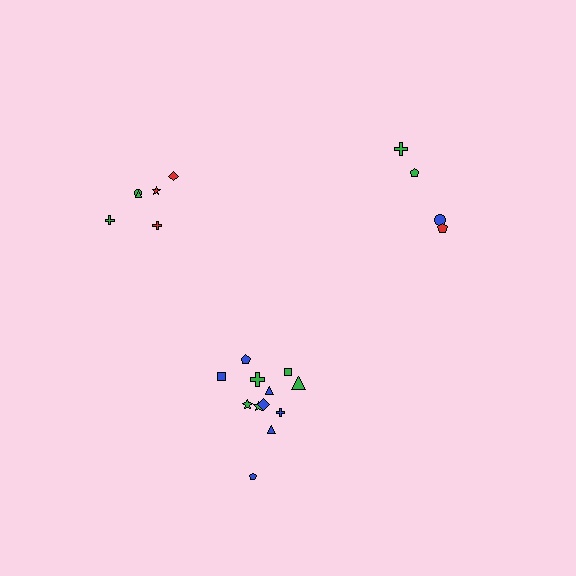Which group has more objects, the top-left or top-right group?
The top-left group.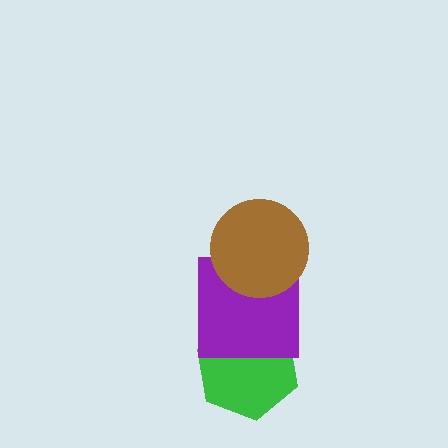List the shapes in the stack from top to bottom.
From top to bottom: the brown circle, the purple square, the green hexagon.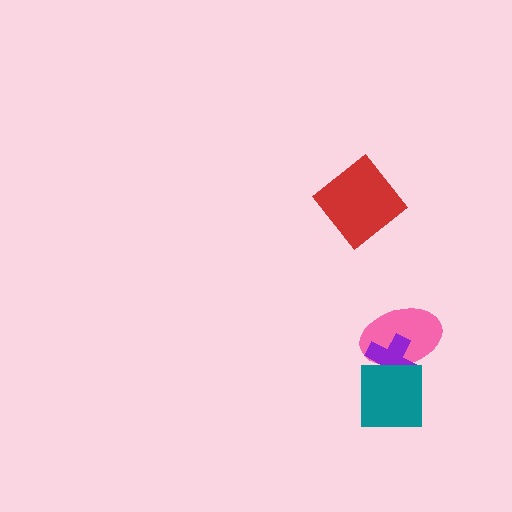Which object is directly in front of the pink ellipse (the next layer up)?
The purple cross is directly in front of the pink ellipse.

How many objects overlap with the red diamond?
0 objects overlap with the red diamond.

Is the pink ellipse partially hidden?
Yes, it is partially covered by another shape.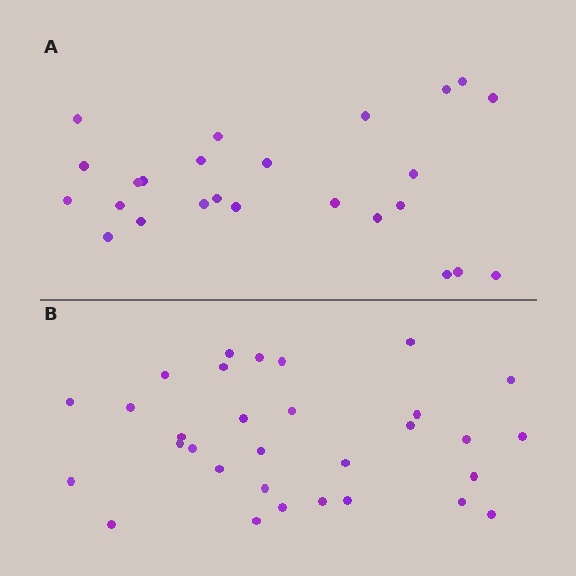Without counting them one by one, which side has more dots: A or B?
Region B (the bottom region) has more dots.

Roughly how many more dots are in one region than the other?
Region B has about 6 more dots than region A.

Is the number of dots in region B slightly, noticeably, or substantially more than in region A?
Region B has only slightly more — the two regions are fairly close. The ratio is roughly 1.2 to 1.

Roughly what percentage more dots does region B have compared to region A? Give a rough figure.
About 25% more.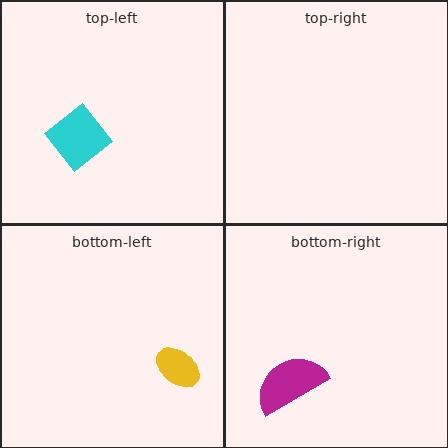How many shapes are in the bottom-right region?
1.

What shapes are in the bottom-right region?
The magenta semicircle.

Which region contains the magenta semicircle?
The bottom-right region.